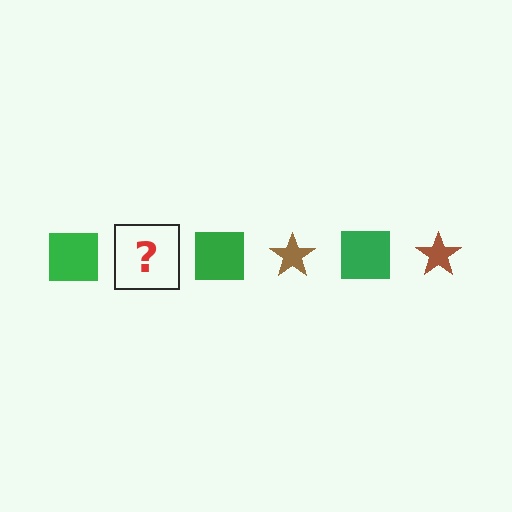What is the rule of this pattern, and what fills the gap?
The rule is that the pattern alternates between green square and brown star. The gap should be filled with a brown star.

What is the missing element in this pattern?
The missing element is a brown star.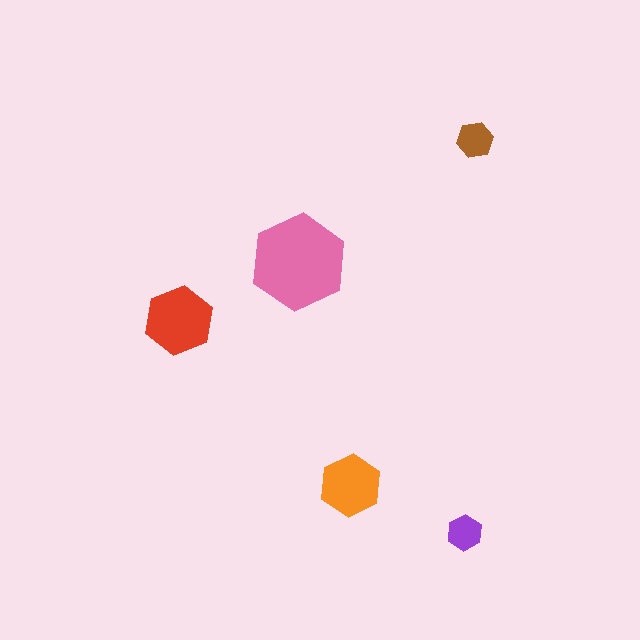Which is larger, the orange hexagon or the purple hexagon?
The orange one.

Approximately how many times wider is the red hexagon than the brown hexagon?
About 2 times wider.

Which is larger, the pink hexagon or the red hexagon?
The pink one.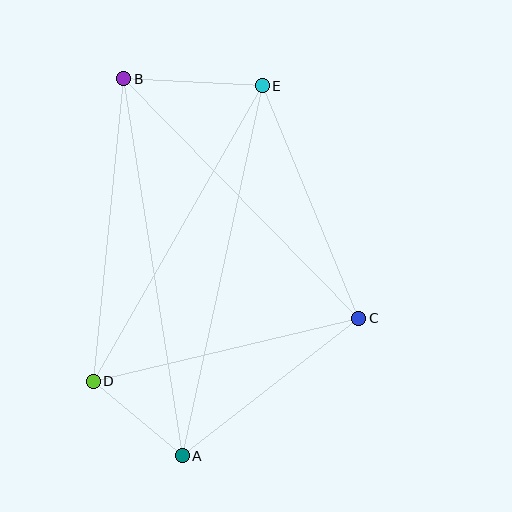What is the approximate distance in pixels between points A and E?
The distance between A and E is approximately 378 pixels.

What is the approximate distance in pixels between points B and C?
The distance between B and C is approximately 335 pixels.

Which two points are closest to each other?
Points A and D are closest to each other.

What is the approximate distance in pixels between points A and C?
The distance between A and C is approximately 224 pixels.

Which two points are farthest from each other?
Points A and B are farthest from each other.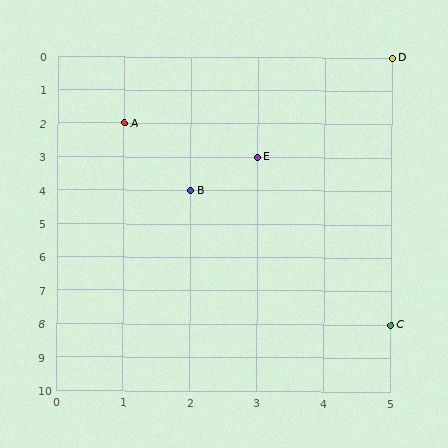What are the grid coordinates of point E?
Point E is at grid coordinates (3, 3).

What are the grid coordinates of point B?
Point B is at grid coordinates (2, 4).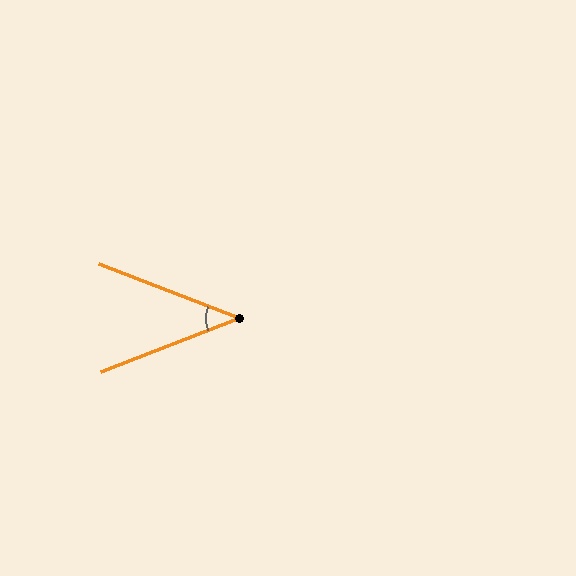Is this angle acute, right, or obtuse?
It is acute.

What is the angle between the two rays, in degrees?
Approximately 42 degrees.